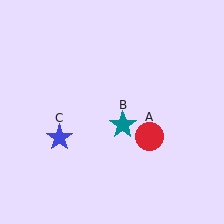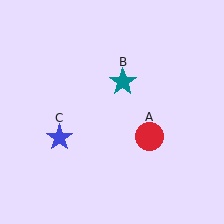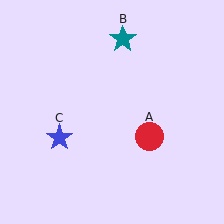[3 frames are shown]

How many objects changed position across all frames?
1 object changed position: teal star (object B).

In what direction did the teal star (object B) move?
The teal star (object B) moved up.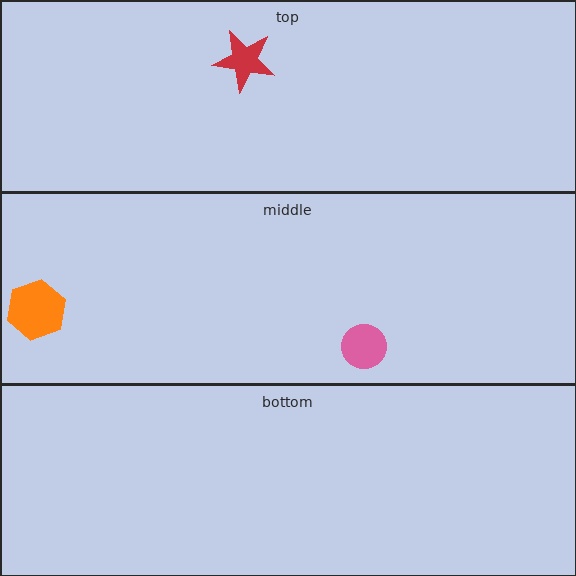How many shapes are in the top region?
1.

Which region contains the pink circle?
The middle region.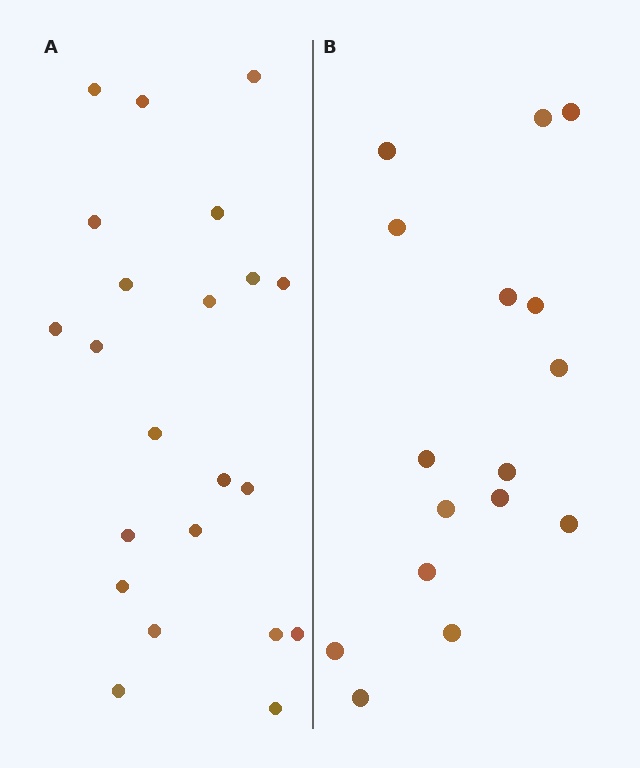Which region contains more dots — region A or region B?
Region A (the left region) has more dots.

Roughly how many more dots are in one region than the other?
Region A has about 6 more dots than region B.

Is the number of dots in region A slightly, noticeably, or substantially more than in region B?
Region A has noticeably more, but not dramatically so. The ratio is roughly 1.4 to 1.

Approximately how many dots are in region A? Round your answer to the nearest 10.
About 20 dots. (The exact count is 22, which rounds to 20.)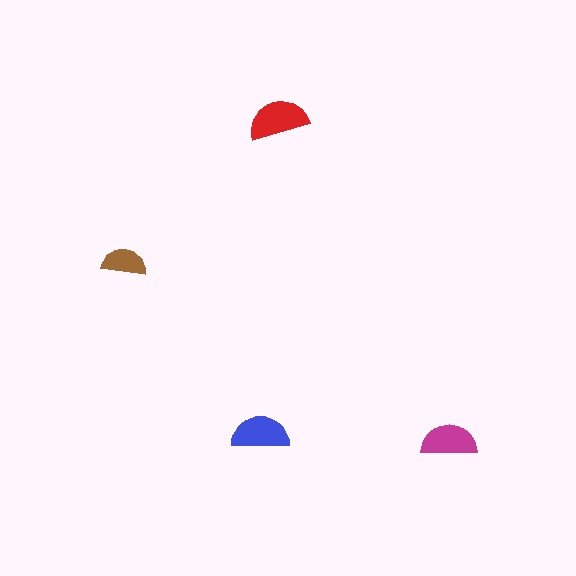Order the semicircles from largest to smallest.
the red one, the blue one, the magenta one, the brown one.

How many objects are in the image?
There are 4 objects in the image.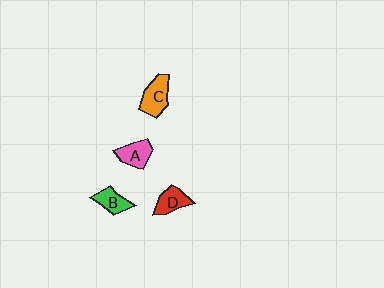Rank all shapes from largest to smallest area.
From largest to smallest: C (orange), A (pink), D (red), B (green).